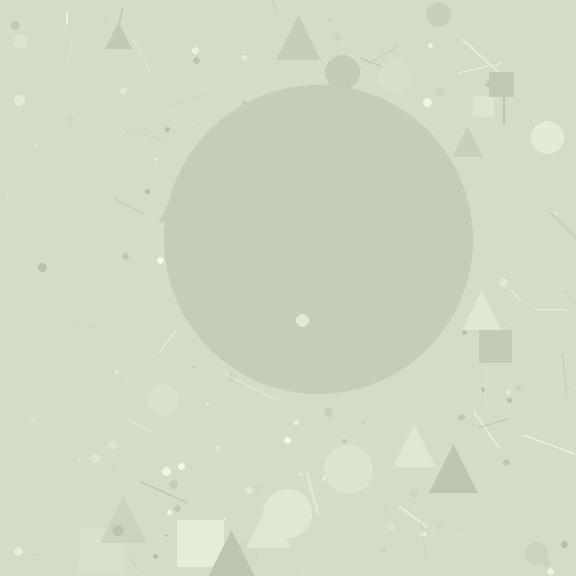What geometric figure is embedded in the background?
A circle is embedded in the background.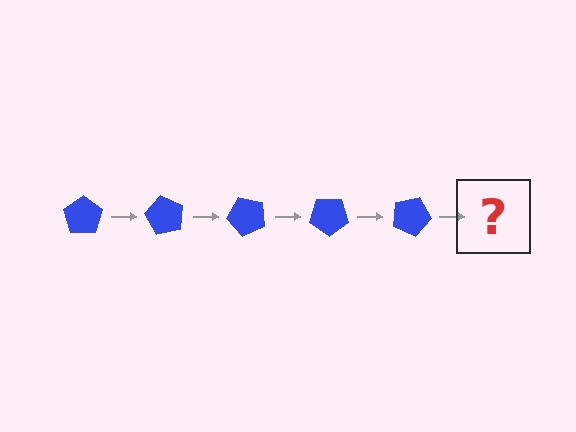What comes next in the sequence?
The next element should be a blue pentagon rotated 300 degrees.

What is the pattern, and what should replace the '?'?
The pattern is that the pentagon rotates 60 degrees each step. The '?' should be a blue pentagon rotated 300 degrees.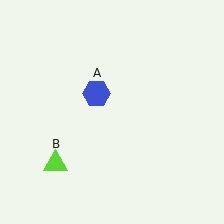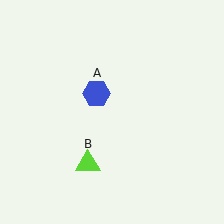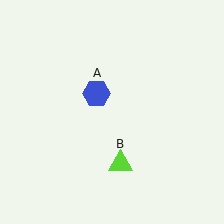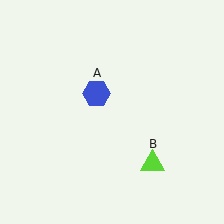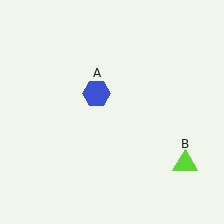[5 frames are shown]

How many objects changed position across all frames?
1 object changed position: lime triangle (object B).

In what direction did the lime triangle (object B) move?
The lime triangle (object B) moved right.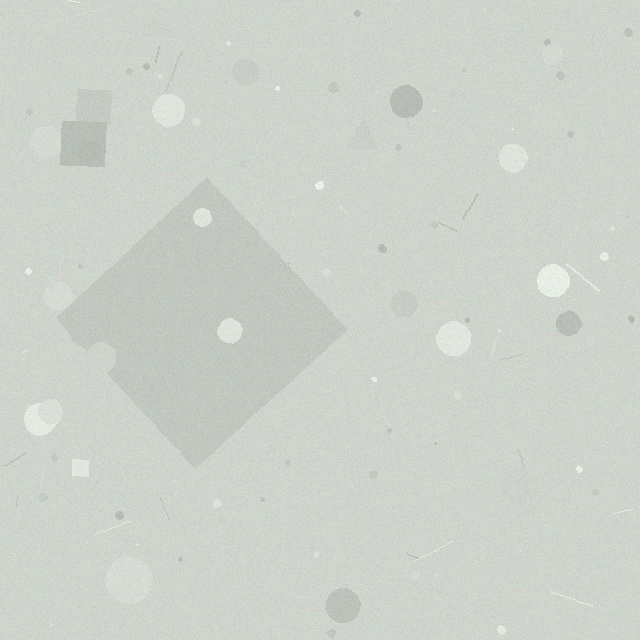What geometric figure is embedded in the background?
A diamond is embedded in the background.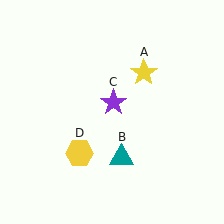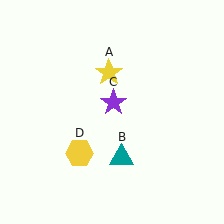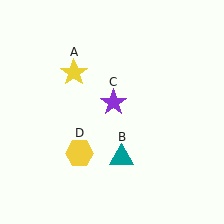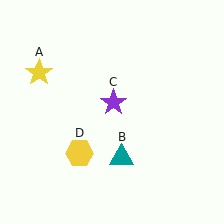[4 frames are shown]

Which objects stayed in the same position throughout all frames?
Teal triangle (object B) and purple star (object C) and yellow hexagon (object D) remained stationary.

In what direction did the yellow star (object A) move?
The yellow star (object A) moved left.